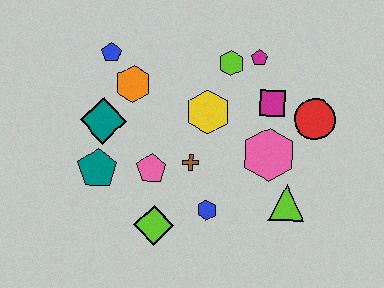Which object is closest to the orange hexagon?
The blue pentagon is closest to the orange hexagon.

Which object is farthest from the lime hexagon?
The lime diamond is farthest from the lime hexagon.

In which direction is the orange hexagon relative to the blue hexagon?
The orange hexagon is above the blue hexagon.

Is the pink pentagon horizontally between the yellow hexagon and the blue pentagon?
Yes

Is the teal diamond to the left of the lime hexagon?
Yes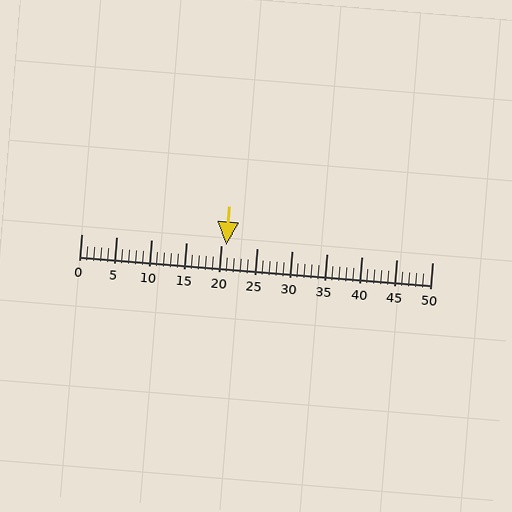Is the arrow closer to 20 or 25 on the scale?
The arrow is closer to 20.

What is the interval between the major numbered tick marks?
The major tick marks are spaced 5 units apart.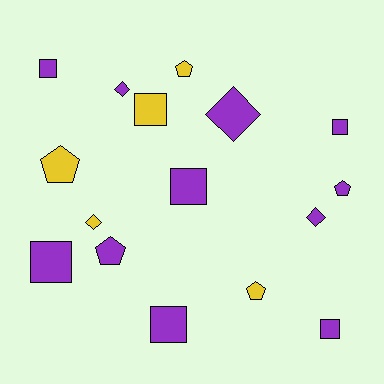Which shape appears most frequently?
Square, with 7 objects.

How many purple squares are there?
There are 6 purple squares.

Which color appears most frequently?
Purple, with 11 objects.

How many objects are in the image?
There are 16 objects.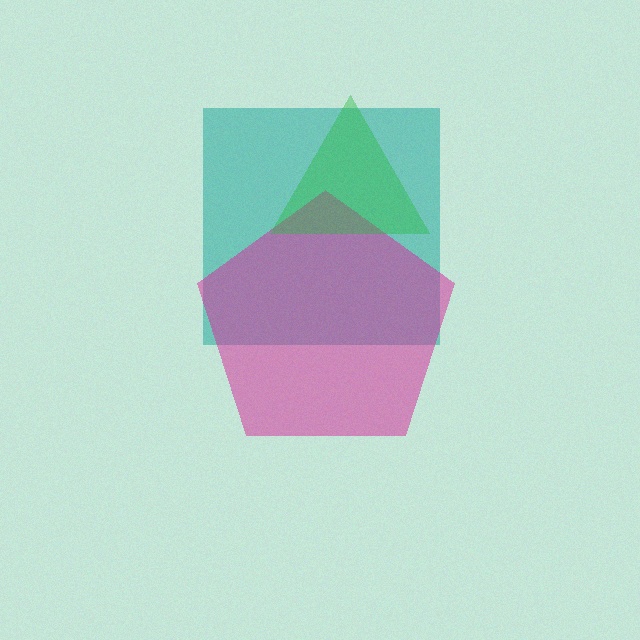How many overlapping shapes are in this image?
There are 3 overlapping shapes in the image.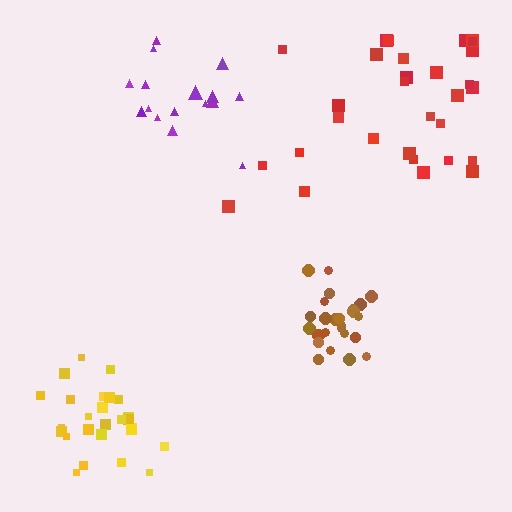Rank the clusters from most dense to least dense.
brown, yellow, purple, red.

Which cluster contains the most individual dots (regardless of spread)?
Red (32).